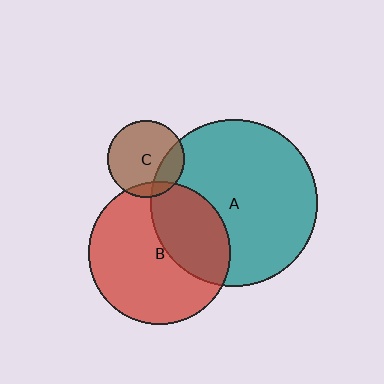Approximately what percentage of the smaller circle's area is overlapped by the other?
Approximately 10%.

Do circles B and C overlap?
Yes.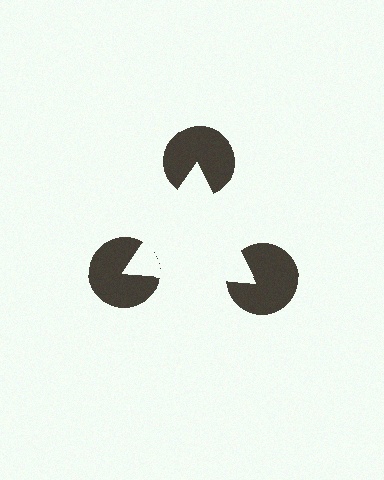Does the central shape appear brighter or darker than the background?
It typically appears slightly brighter than the background, even though no actual brightness change is drawn.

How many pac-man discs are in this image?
There are 3 — one at each vertex of the illusory triangle.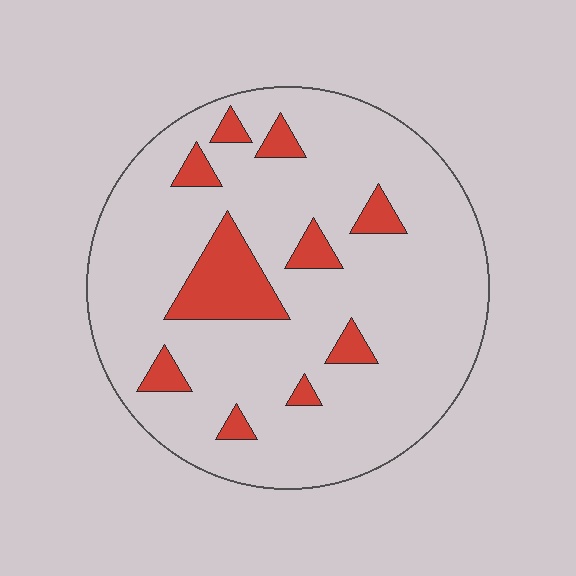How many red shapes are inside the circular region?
10.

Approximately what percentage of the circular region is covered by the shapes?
Approximately 15%.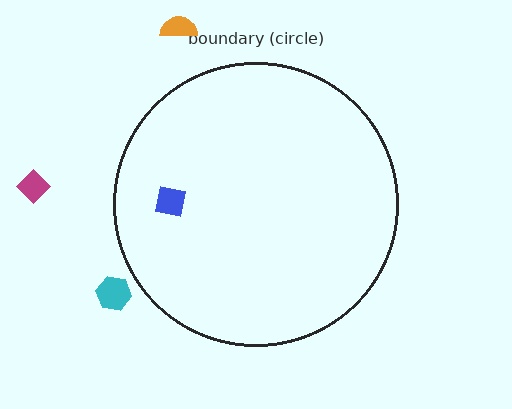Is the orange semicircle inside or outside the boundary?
Outside.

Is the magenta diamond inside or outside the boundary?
Outside.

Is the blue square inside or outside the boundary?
Inside.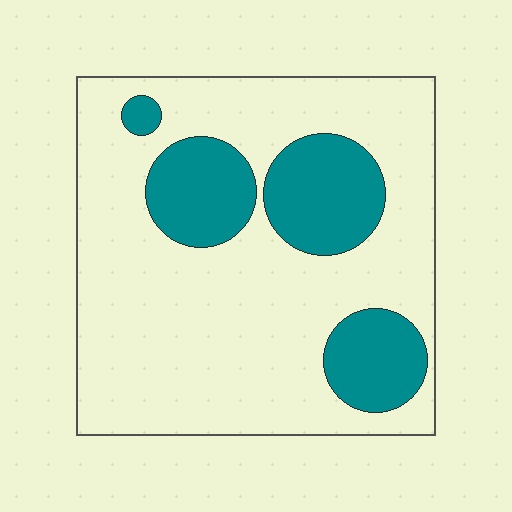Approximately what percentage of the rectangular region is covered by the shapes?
Approximately 25%.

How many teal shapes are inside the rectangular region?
4.